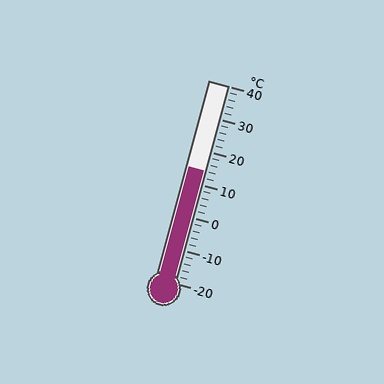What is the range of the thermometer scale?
The thermometer scale ranges from -20°C to 40°C.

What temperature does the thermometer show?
The thermometer shows approximately 14°C.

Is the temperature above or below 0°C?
The temperature is above 0°C.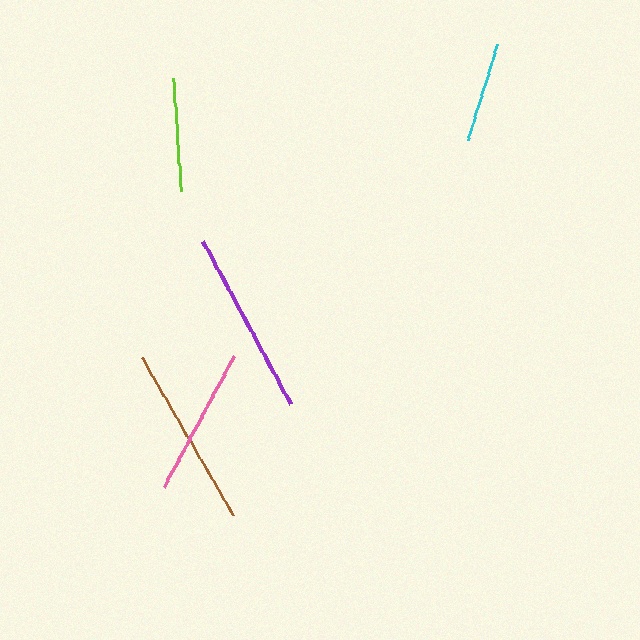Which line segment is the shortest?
The cyan line is the shortest at approximately 99 pixels.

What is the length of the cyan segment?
The cyan segment is approximately 99 pixels long.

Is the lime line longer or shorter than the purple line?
The purple line is longer than the lime line.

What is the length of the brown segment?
The brown segment is approximately 182 pixels long.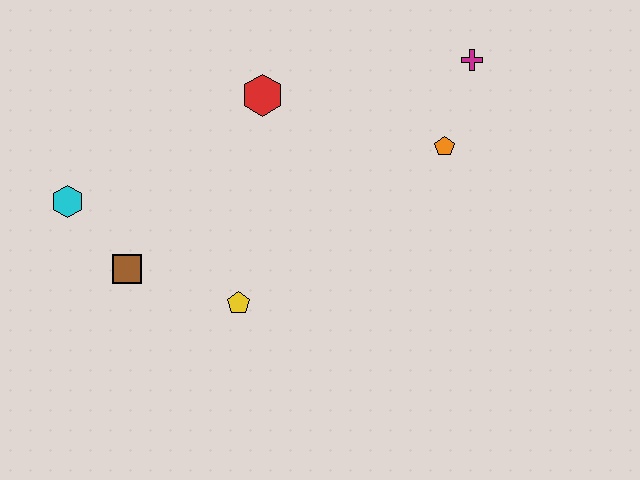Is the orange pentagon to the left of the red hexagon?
No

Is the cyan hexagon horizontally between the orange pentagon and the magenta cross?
No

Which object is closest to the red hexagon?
The orange pentagon is closest to the red hexagon.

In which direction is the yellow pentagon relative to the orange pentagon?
The yellow pentagon is to the left of the orange pentagon.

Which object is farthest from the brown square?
The magenta cross is farthest from the brown square.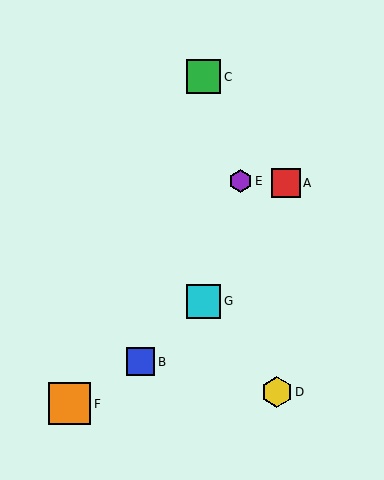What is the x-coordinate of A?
Object A is at x≈286.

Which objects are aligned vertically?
Objects C, G are aligned vertically.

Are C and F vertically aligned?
No, C is at x≈204 and F is at x≈70.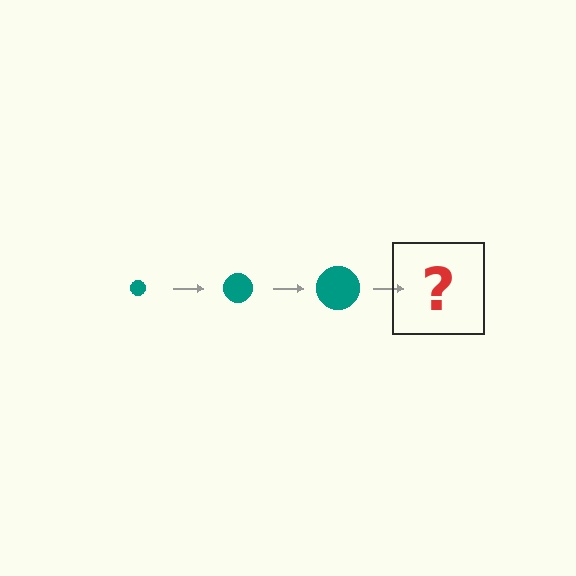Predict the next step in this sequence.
The next step is a teal circle, larger than the previous one.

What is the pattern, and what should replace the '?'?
The pattern is that the circle gets progressively larger each step. The '?' should be a teal circle, larger than the previous one.